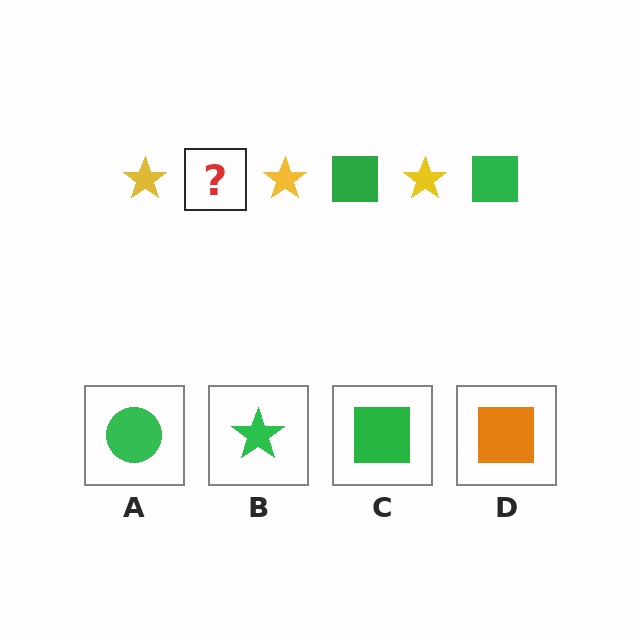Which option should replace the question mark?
Option C.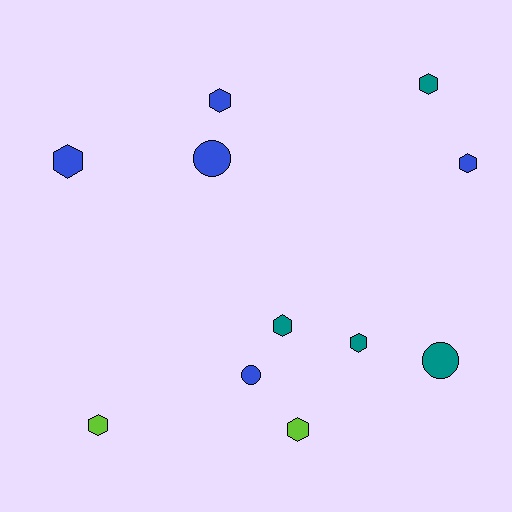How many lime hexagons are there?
There are 2 lime hexagons.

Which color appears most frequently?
Blue, with 5 objects.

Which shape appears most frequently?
Hexagon, with 8 objects.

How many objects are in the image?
There are 11 objects.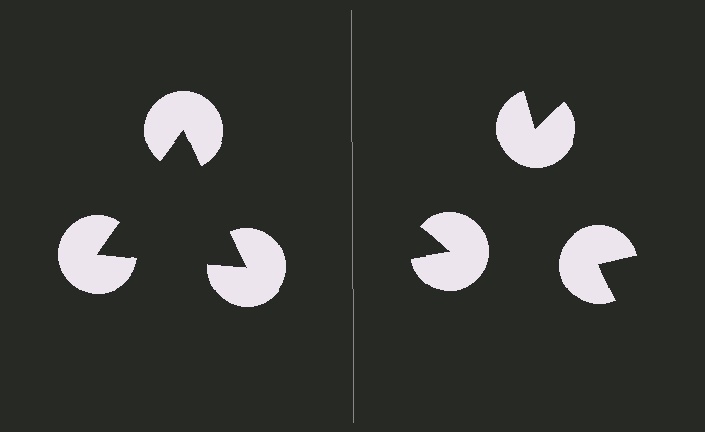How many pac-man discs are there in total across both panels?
6 — 3 on each side.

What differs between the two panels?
The pac-man discs are positioned identically on both sides; only the wedge orientations differ. On the left they align to a triangle; on the right they are misaligned.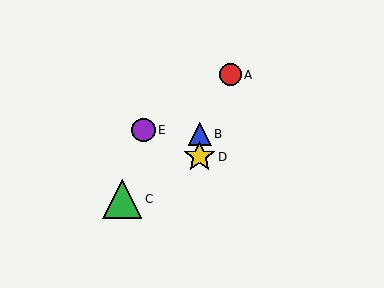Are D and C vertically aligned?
No, D is at x≈200 and C is at x≈122.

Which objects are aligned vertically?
Objects B, D are aligned vertically.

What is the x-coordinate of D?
Object D is at x≈200.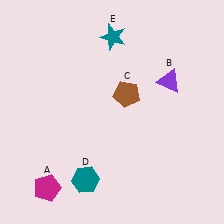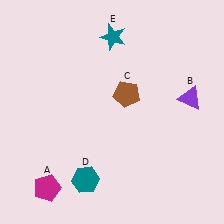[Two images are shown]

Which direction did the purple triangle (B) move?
The purple triangle (B) moved right.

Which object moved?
The purple triangle (B) moved right.